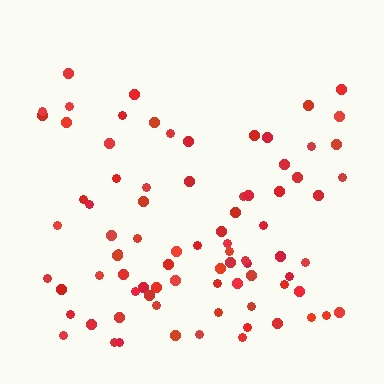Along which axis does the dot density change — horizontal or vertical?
Vertical.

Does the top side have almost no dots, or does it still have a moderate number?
Still a moderate number, just noticeably fewer than the bottom.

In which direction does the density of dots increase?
From top to bottom, with the bottom side densest.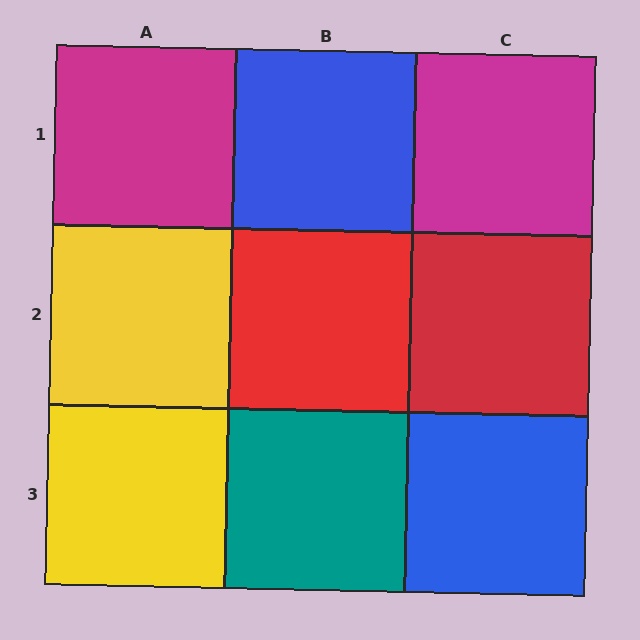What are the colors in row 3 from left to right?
Yellow, teal, blue.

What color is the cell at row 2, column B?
Red.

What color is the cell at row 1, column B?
Blue.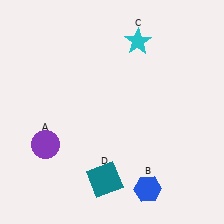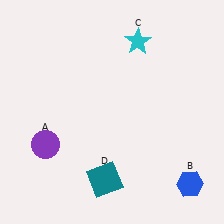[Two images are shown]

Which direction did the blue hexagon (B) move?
The blue hexagon (B) moved right.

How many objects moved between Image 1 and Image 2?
1 object moved between the two images.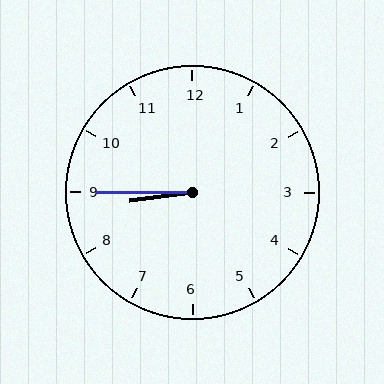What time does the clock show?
8:45.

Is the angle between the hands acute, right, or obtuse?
It is acute.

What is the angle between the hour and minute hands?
Approximately 8 degrees.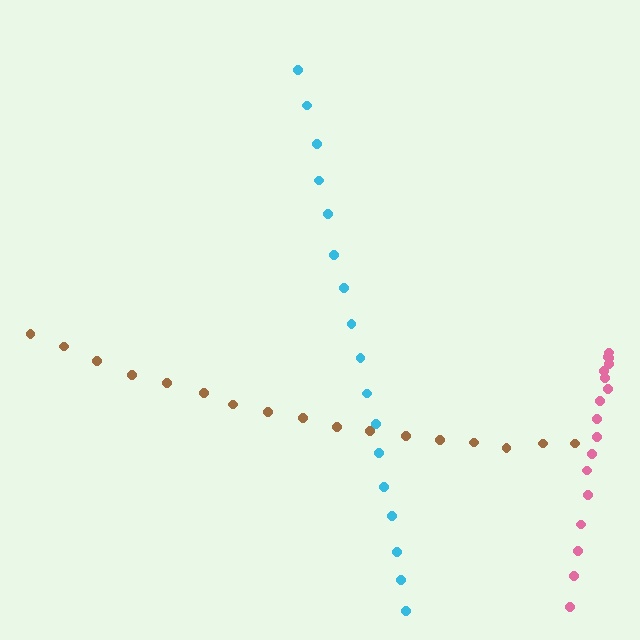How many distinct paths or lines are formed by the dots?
There are 3 distinct paths.